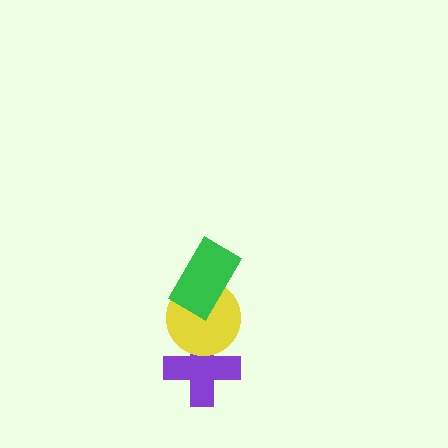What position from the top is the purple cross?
The purple cross is 3rd from the top.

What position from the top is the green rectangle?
The green rectangle is 1st from the top.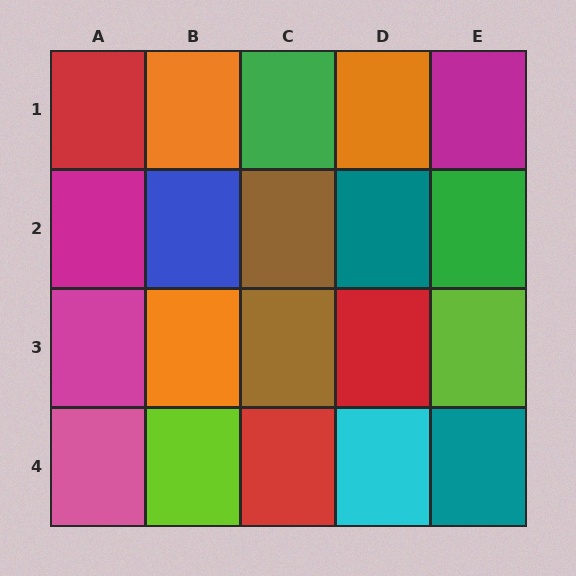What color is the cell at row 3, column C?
Brown.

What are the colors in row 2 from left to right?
Magenta, blue, brown, teal, green.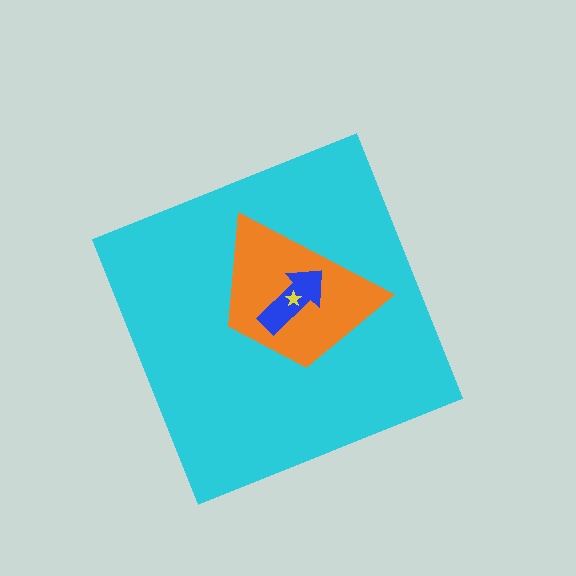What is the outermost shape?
The cyan diamond.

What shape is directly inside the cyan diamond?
The orange trapezoid.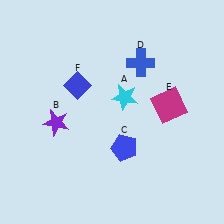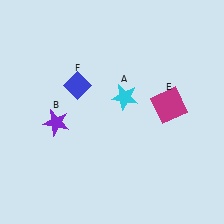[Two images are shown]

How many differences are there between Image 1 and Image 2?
There are 2 differences between the two images.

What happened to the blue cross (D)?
The blue cross (D) was removed in Image 2. It was in the top-right area of Image 1.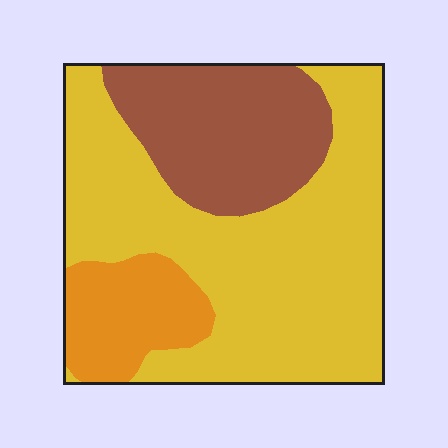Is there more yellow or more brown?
Yellow.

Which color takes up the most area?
Yellow, at roughly 60%.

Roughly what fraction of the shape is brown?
Brown takes up about one quarter (1/4) of the shape.